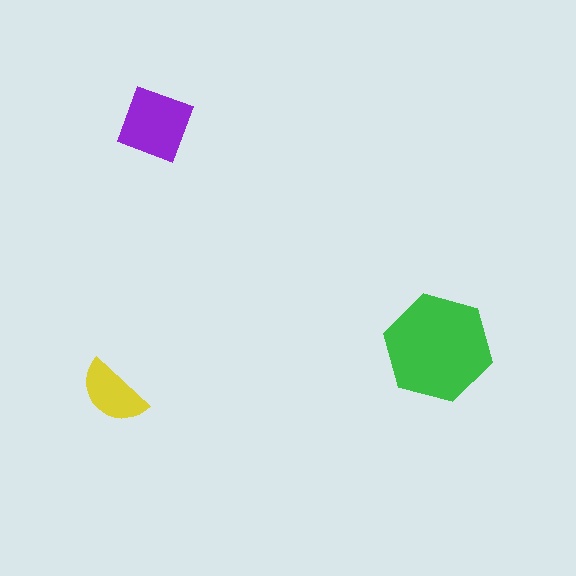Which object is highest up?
The purple square is topmost.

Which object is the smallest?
The yellow semicircle.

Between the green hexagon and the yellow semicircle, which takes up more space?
The green hexagon.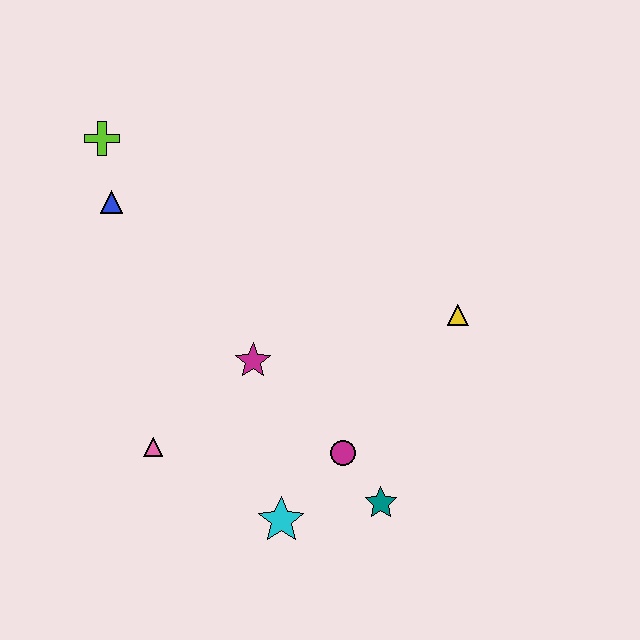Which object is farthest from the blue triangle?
The teal star is farthest from the blue triangle.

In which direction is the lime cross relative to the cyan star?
The lime cross is above the cyan star.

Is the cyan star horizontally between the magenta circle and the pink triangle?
Yes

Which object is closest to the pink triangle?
The magenta star is closest to the pink triangle.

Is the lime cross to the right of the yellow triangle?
No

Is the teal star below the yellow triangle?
Yes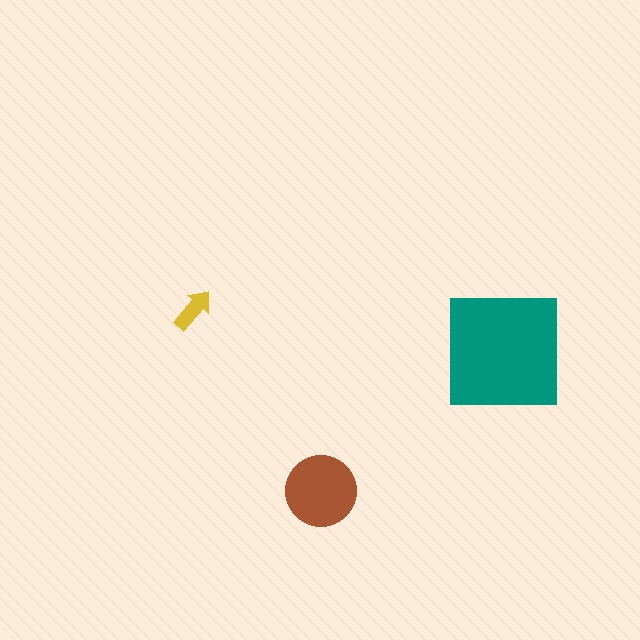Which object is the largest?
The teal square.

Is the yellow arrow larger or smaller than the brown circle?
Smaller.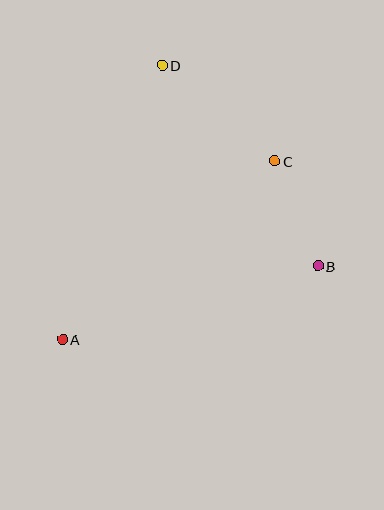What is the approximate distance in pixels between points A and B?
The distance between A and B is approximately 266 pixels.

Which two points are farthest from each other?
Points A and D are farthest from each other.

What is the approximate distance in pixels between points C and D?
The distance between C and D is approximately 148 pixels.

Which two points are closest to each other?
Points B and C are closest to each other.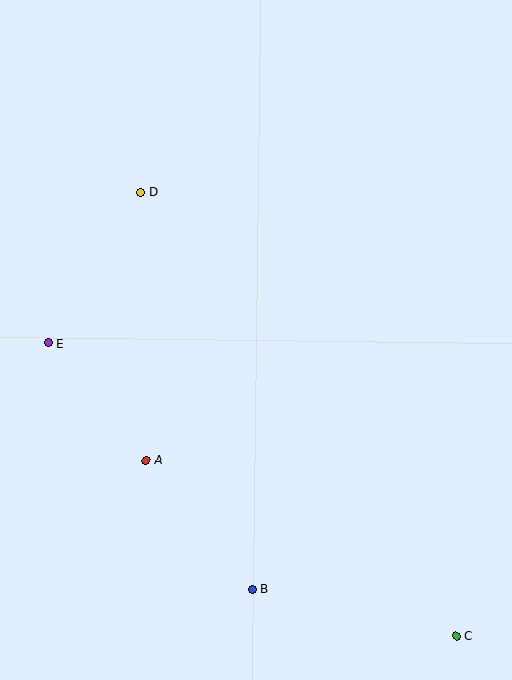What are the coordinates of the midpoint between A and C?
The midpoint between A and C is at (301, 548).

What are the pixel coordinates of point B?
Point B is at (252, 589).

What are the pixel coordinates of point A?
Point A is at (146, 460).